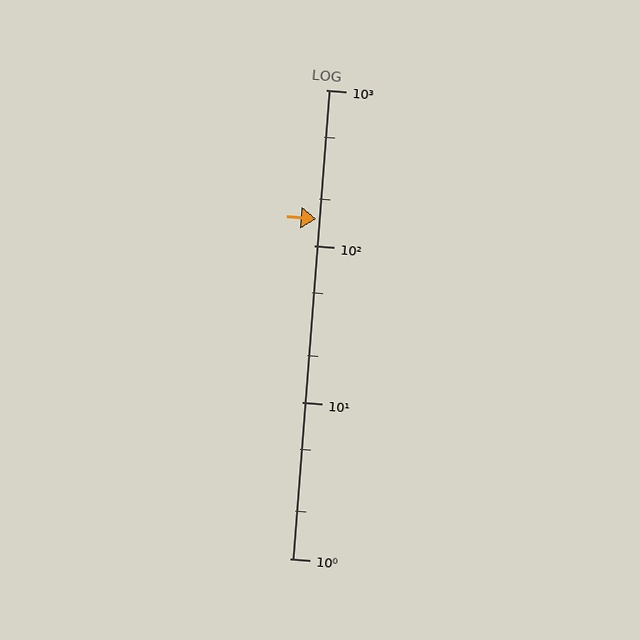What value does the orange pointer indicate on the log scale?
The pointer indicates approximately 150.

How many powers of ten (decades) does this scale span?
The scale spans 3 decades, from 1 to 1000.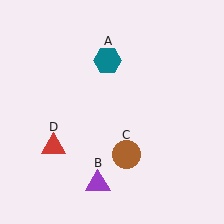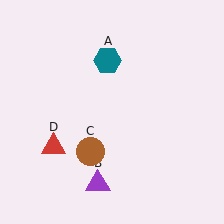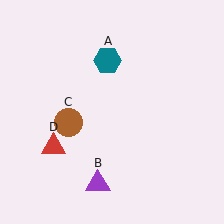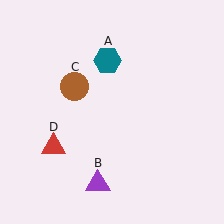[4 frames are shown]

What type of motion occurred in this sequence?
The brown circle (object C) rotated clockwise around the center of the scene.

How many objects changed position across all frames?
1 object changed position: brown circle (object C).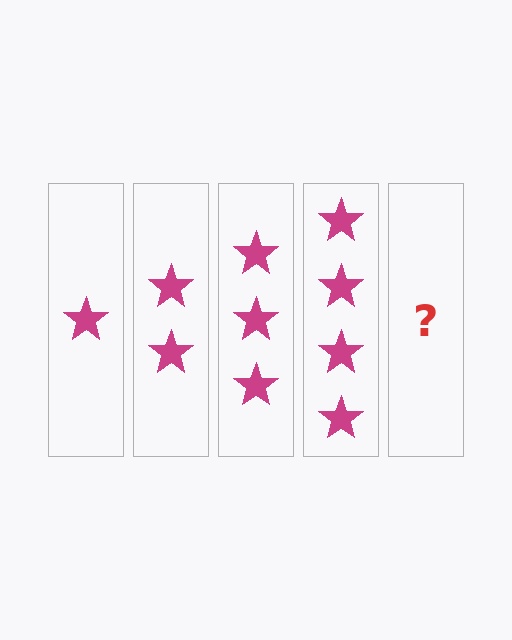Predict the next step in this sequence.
The next step is 5 stars.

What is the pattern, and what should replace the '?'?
The pattern is that each step adds one more star. The '?' should be 5 stars.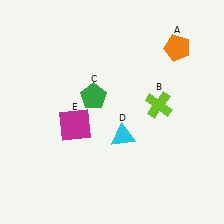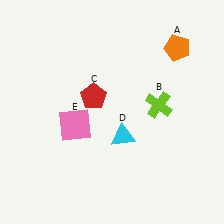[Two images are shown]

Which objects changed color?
C changed from green to red. E changed from magenta to pink.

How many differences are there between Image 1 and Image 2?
There are 2 differences between the two images.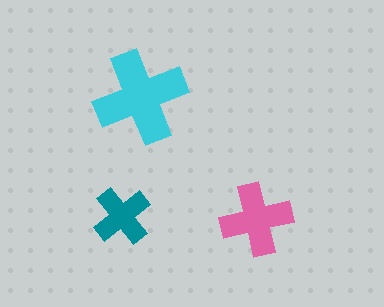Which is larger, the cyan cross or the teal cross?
The cyan one.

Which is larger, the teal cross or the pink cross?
The pink one.